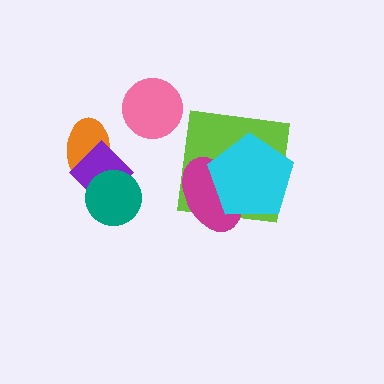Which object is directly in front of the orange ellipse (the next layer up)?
The purple diamond is directly in front of the orange ellipse.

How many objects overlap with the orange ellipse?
2 objects overlap with the orange ellipse.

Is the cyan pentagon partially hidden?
No, no other shape covers it.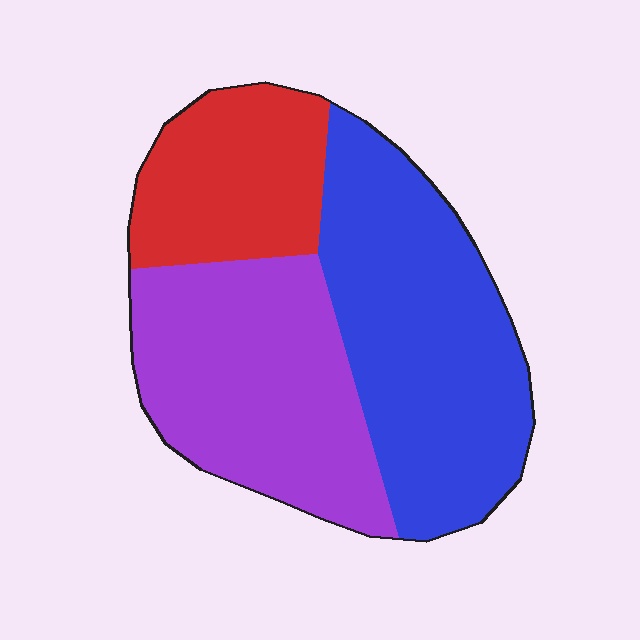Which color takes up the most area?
Blue, at roughly 40%.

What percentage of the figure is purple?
Purple covers about 35% of the figure.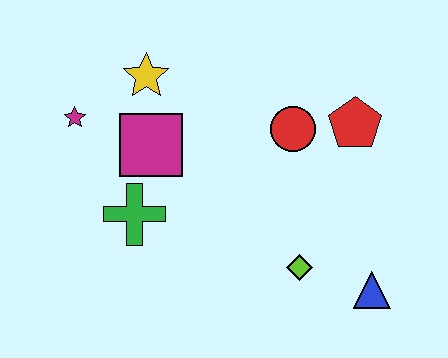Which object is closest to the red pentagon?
The red circle is closest to the red pentagon.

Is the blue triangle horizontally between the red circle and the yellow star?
No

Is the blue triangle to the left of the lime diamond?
No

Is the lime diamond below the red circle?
Yes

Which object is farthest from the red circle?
The magenta star is farthest from the red circle.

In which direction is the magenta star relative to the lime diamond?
The magenta star is to the left of the lime diamond.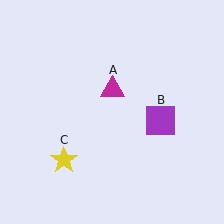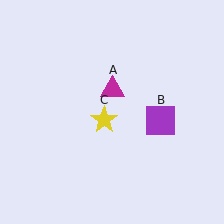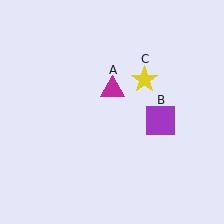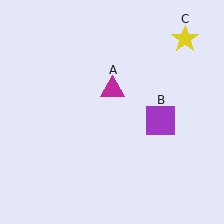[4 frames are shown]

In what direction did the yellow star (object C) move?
The yellow star (object C) moved up and to the right.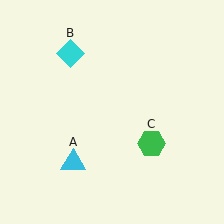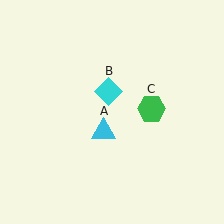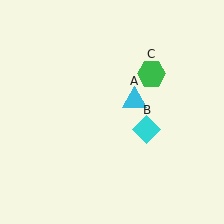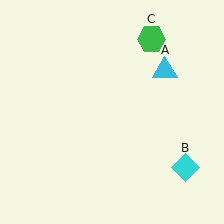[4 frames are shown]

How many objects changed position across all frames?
3 objects changed position: cyan triangle (object A), cyan diamond (object B), green hexagon (object C).